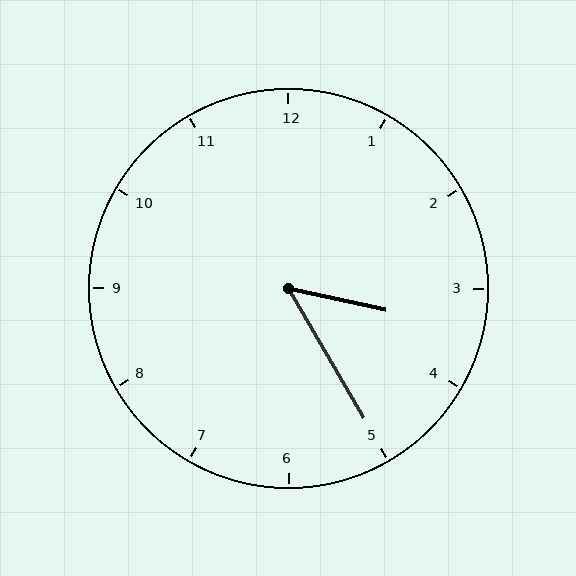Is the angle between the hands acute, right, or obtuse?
It is acute.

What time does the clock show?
3:25.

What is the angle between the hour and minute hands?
Approximately 48 degrees.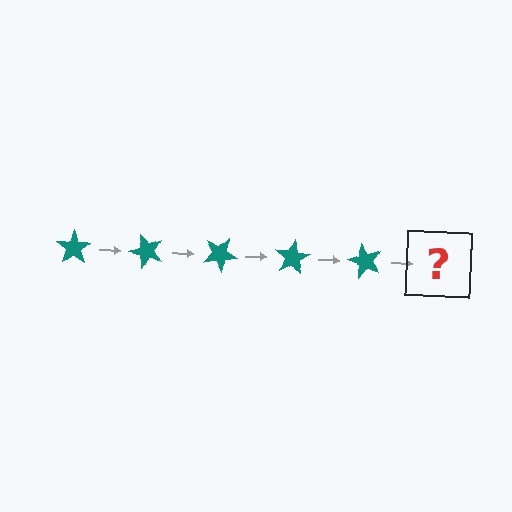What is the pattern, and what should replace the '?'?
The pattern is that the star rotates 50 degrees each step. The '?' should be a teal star rotated 250 degrees.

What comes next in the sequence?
The next element should be a teal star rotated 250 degrees.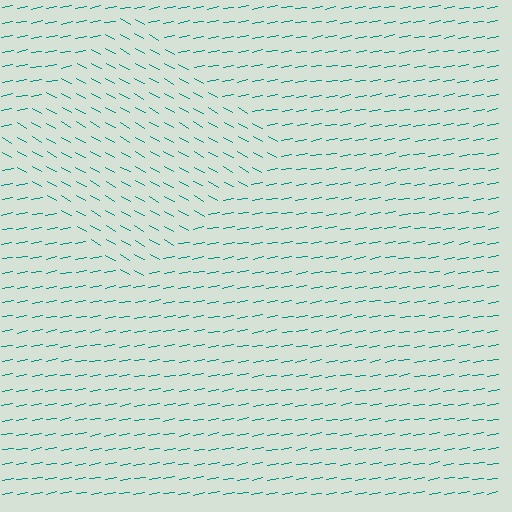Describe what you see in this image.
The image is filled with small teal line segments. A diamond region in the image has lines oriented differently from the surrounding lines, creating a visible texture boundary.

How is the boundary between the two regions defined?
The boundary is defined purely by a change in line orientation (approximately 39 degrees difference). All lines are the same color and thickness.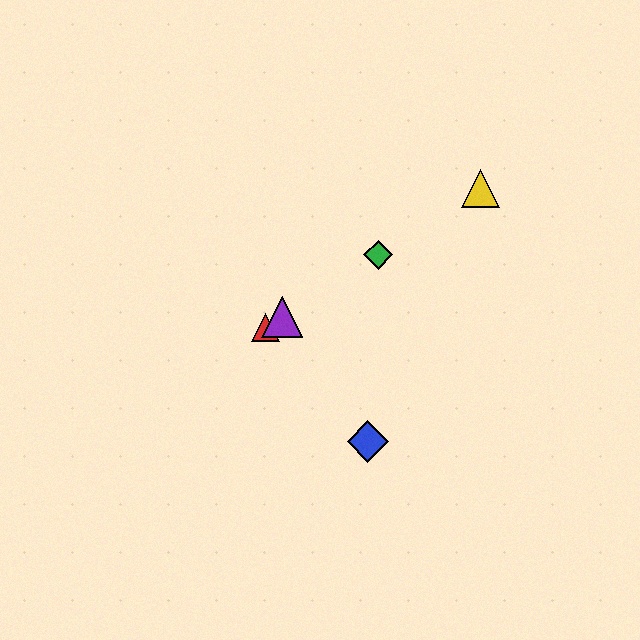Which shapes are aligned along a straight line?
The red triangle, the green diamond, the yellow triangle, the purple triangle are aligned along a straight line.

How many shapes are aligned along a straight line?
4 shapes (the red triangle, the green diamond, the yellow triangle, the purple triangle) are aligned along a straight line.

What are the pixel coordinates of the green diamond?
The green diamond is at (378, 255).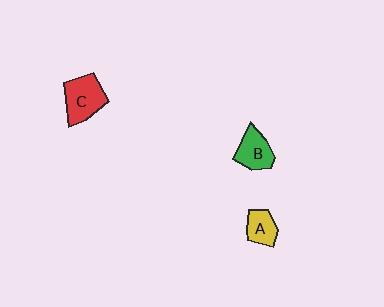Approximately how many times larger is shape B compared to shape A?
Approximately 1.3 times.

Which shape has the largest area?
Shape C (red).